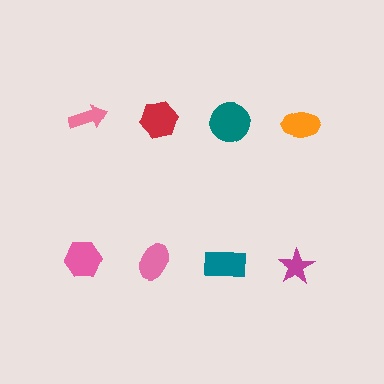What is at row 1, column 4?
An orange ellipse.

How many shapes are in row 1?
4 shapes.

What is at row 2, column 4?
A magenta star.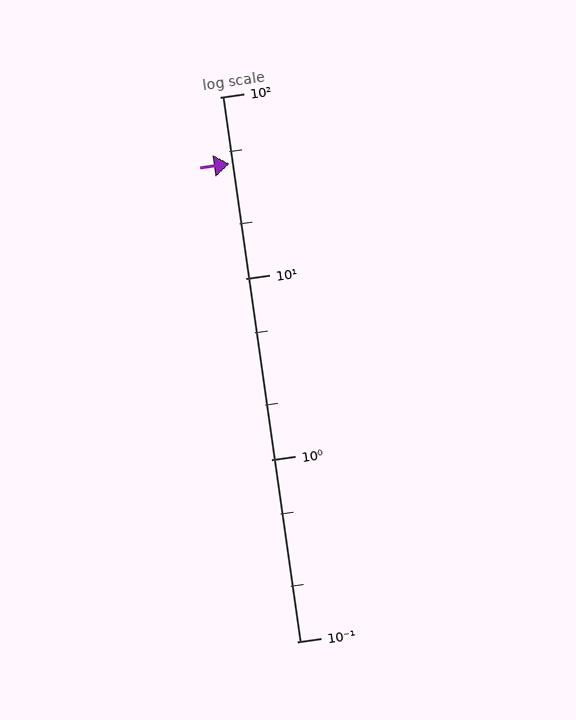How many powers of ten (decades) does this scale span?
The scale spans 3 decades, from 0.1 to 100.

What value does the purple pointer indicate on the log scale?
The pointer indicates approximately 43.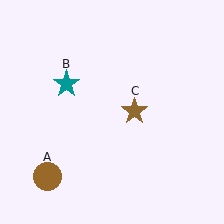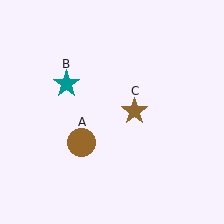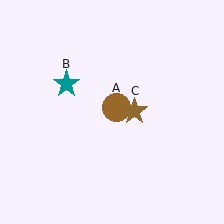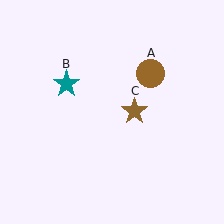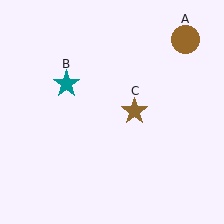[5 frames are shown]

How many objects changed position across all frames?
1 object changed position: brown circle (object A).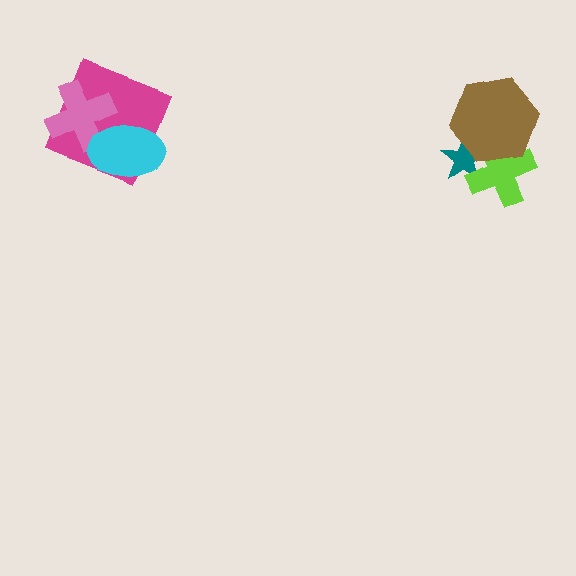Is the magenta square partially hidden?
Yes, it is partially covered by another shape.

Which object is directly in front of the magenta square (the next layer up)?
The pink cross is directly in front of the magenta square.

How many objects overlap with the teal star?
2 objects overlap with the teal star.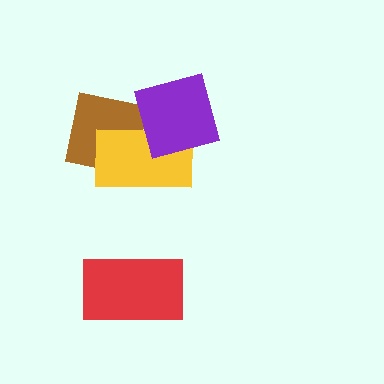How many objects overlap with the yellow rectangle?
2 objects overlap with the yellow rectangle.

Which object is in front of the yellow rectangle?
The purple square is in front of the yellow rectangle.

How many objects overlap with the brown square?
2 objects overlap with the brown square.